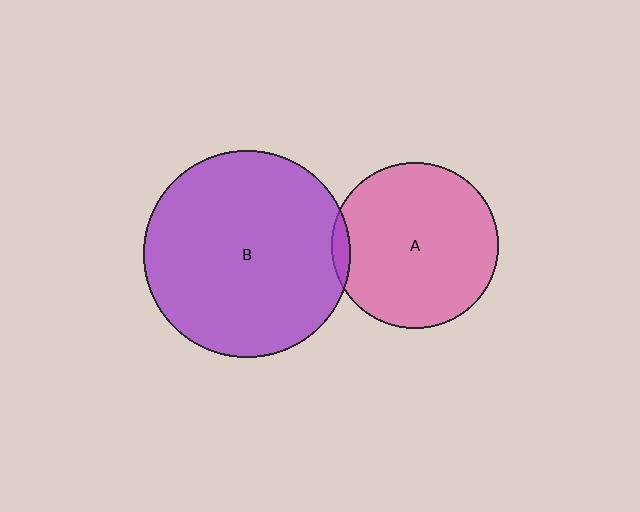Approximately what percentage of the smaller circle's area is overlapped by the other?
Approximately 5%.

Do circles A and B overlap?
Yes.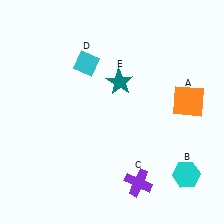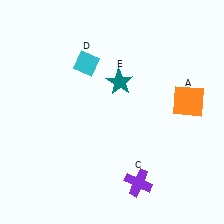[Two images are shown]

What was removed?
The cyan hexagon (B) was removed in Image 2.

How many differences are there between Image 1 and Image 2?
There is 1 difference between the two images.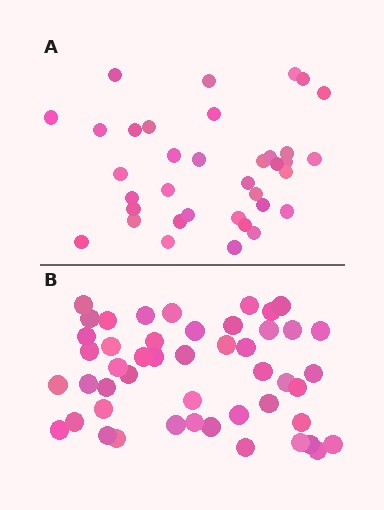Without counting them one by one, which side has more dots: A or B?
Region B (the bottom region) has more dots.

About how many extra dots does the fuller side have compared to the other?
Region B has roughly 12 or so more dots than region A.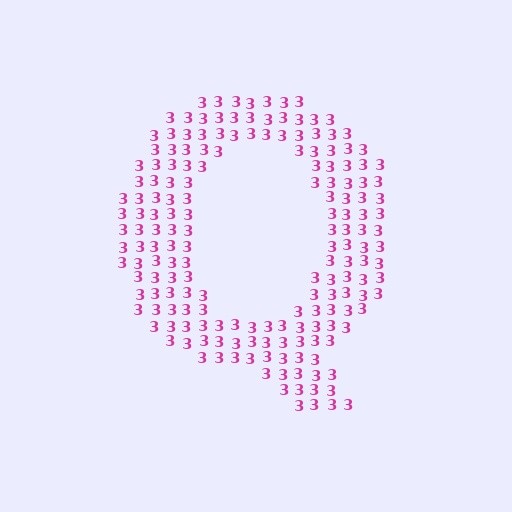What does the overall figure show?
The overall figure shows the letter Q.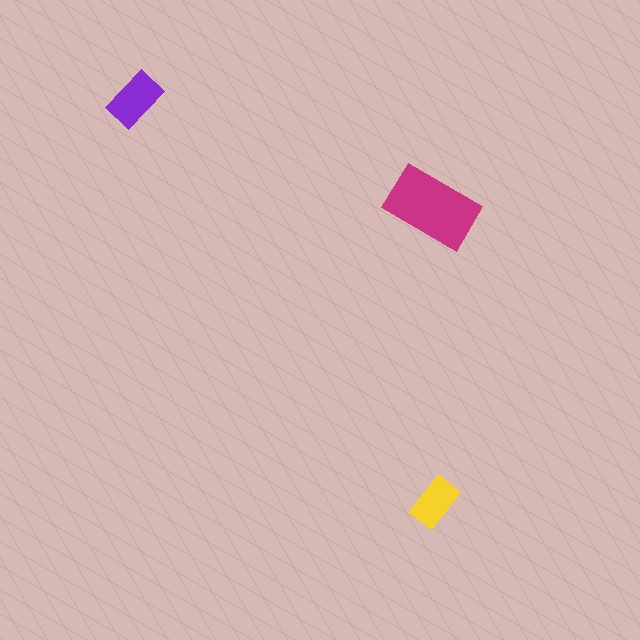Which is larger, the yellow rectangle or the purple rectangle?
The purple one.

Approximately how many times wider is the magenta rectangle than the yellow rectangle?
About 2 times wider.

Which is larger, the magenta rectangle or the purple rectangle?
The magenta one.